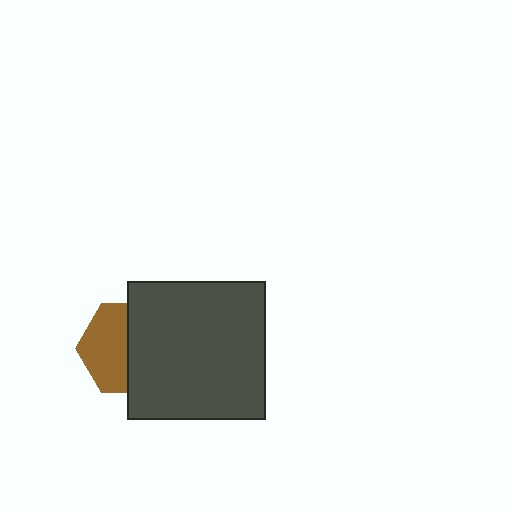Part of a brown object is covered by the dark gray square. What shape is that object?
It is a hexagon.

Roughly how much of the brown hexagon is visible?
About half of it is visible (roughly 51%).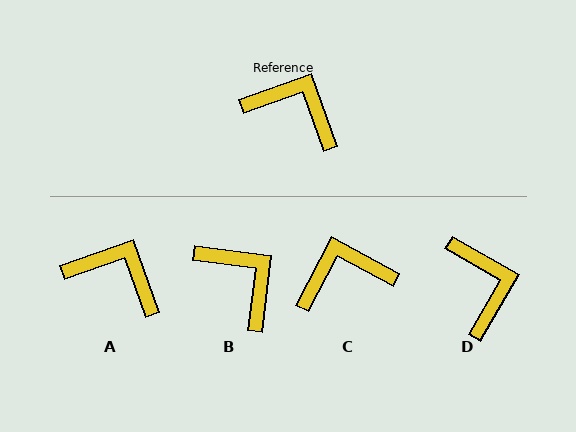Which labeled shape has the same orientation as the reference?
A.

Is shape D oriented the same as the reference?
No, it is off by about 49 degrees.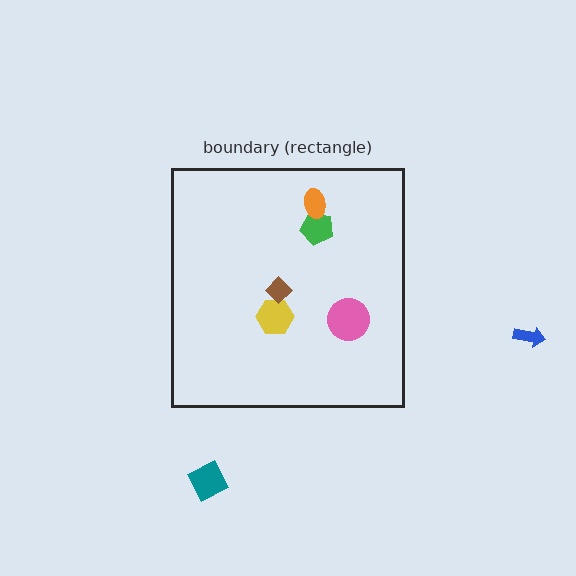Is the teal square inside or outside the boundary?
Outside.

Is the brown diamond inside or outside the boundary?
Inside.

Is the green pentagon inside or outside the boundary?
Inside.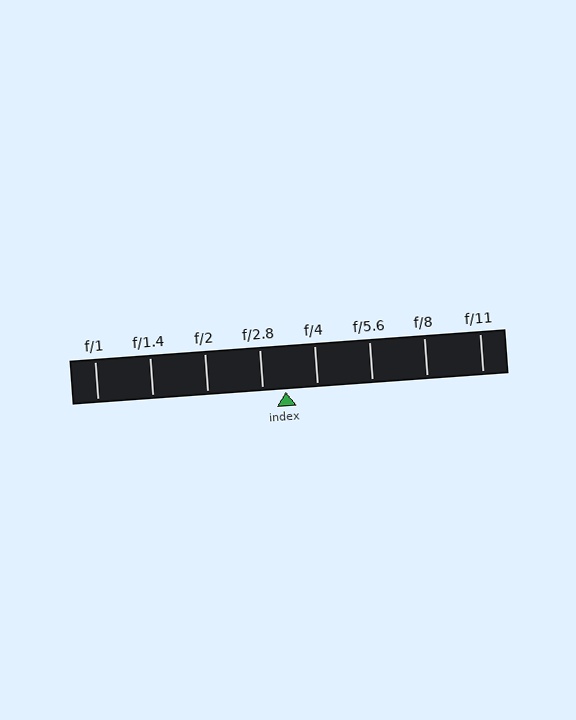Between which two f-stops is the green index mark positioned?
The index mark is between f/2.8 and f/4.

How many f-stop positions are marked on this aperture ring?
There are 8 f-stop positions marked.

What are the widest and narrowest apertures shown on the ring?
The widest aperture shown is f/1 and the narrowest is f/11.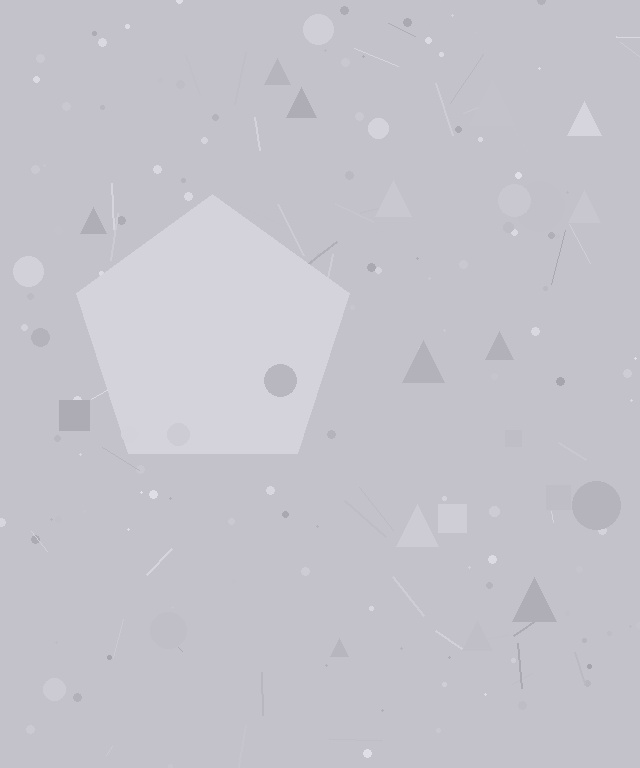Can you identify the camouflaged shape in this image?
The camouflaged shape is a pentagon.